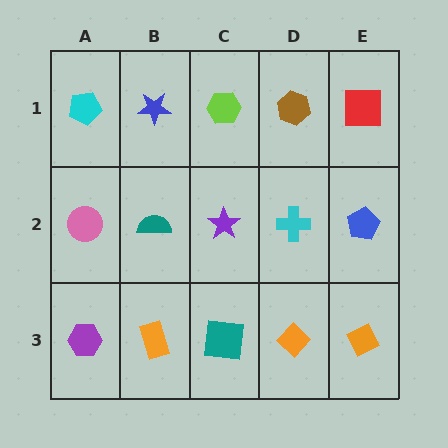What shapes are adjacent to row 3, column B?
A teal semicircle (row 2, column B), a purple hexagon (row 3, column A), a teal square (row 3, column C).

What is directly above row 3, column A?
A pink circle.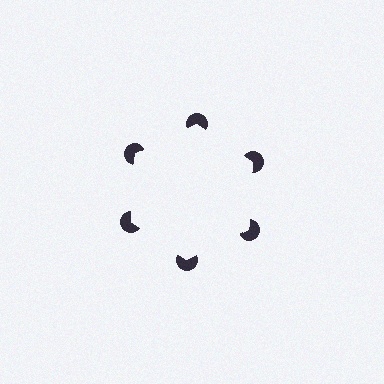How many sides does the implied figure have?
6 sides.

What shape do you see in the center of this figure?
An illusory hexagon — its edges are inferred from the aligned wedge cuts in the pac-man discs, not physically drawn.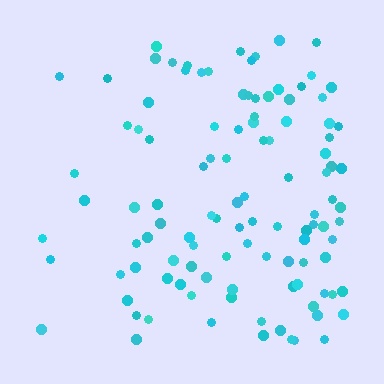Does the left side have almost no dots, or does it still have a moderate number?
Still a moderate number, just noticeably fewer than the right.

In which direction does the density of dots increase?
From left to right, with the right side densest.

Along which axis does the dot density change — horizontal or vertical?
Horizontal.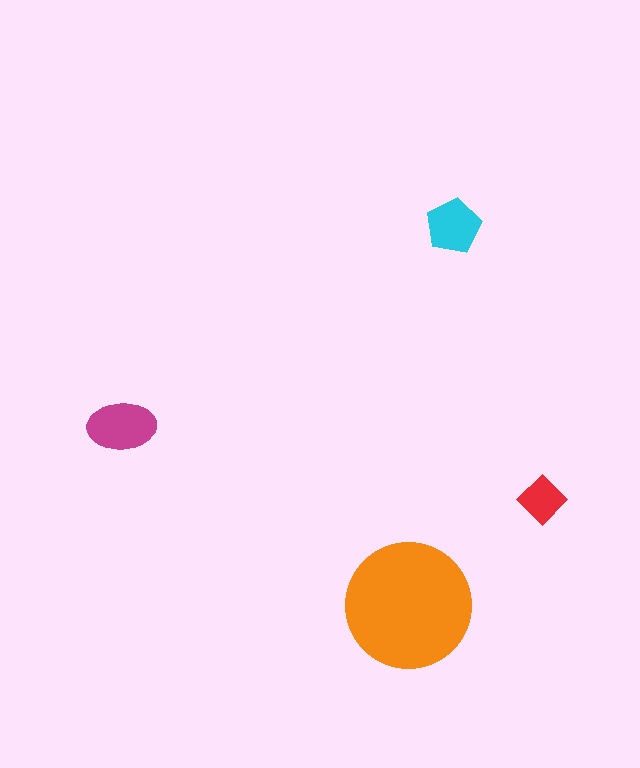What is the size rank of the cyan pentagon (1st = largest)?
3rd.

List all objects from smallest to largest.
The red diamond, the cyan pentagon, the magenta ellipse, the orange circle.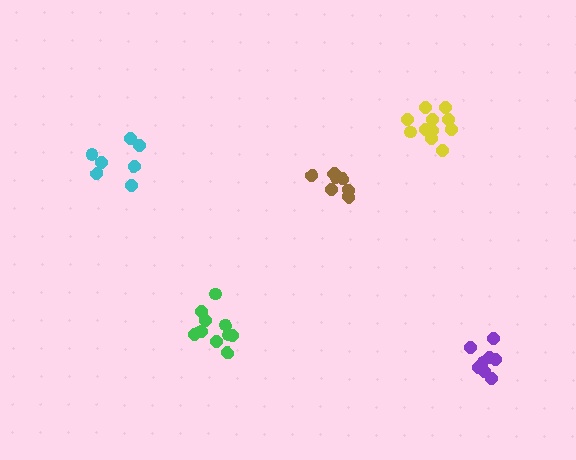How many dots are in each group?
Group 1: 7 dots, Group 2: 7 dots, Group 3: 8 dots, Group 4: 11 dots, Group 5: 11 dots (44 total).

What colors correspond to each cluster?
The clusters are colored: brown, cyan, purple, green, yellow.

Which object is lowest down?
The purple cluster is bottommost.